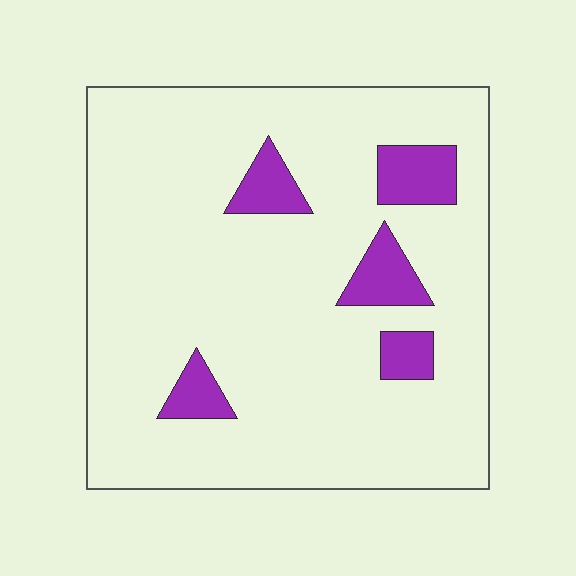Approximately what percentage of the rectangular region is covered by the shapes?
Approximately 10%.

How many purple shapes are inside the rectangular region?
5.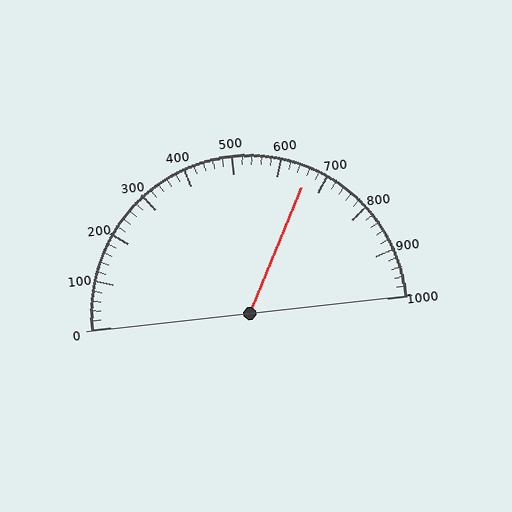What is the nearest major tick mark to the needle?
The nearest major tick mark is 700.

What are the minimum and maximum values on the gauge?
The gauge ranges from 0 to 1000.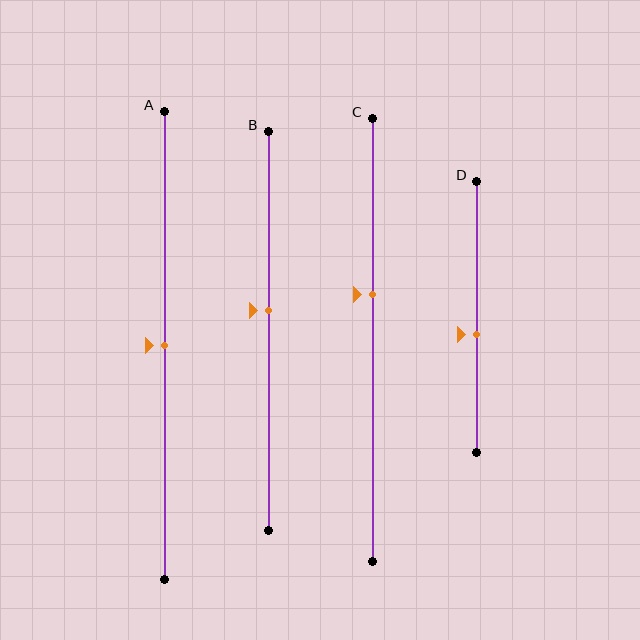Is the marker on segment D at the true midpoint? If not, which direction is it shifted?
No, the marker on segment D is shifted downward by about 6% of the segment length.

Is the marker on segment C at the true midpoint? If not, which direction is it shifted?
No, the marker on segment C is shifted upward by about 10% of the segment length.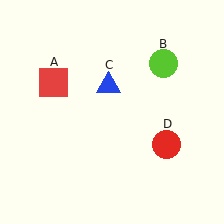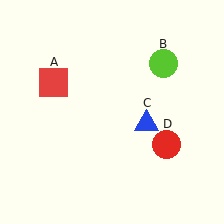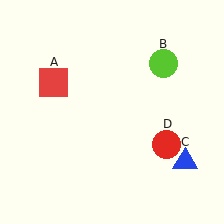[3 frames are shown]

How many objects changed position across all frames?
1 object changed position: blue triangle (object C).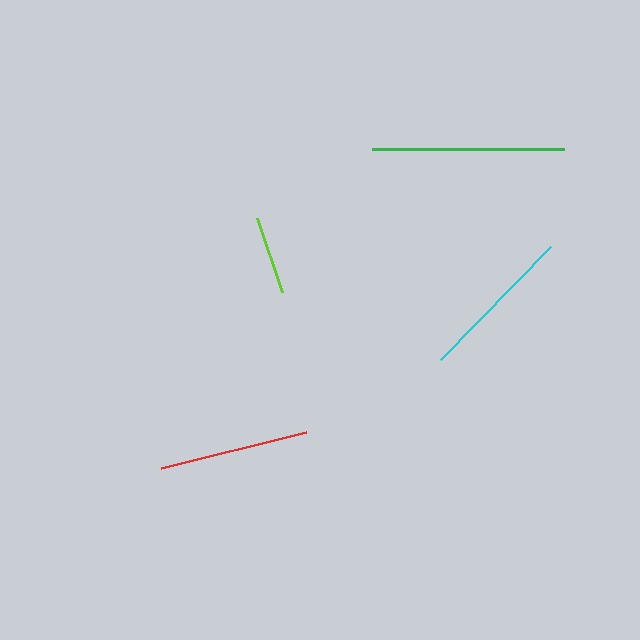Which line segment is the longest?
The green line is the longest at approximately 193 pixels.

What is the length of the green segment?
The green segment is approximately 193 pixels long.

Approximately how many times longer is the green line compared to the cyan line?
The green line is approximately 1.2 times the length of the cyan line.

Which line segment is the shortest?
The lime line is the shortest at approximately 78 pixels.